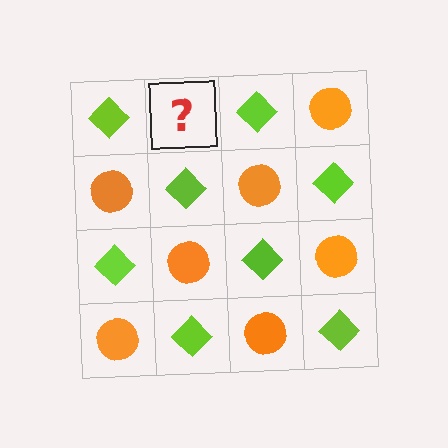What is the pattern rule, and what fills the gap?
The rule is that it alternates lime diamond and orange circle in a checkerboard pattern. The gap should be filled with an orange circle.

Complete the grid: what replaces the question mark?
The question mark should be replaced with an orange circle.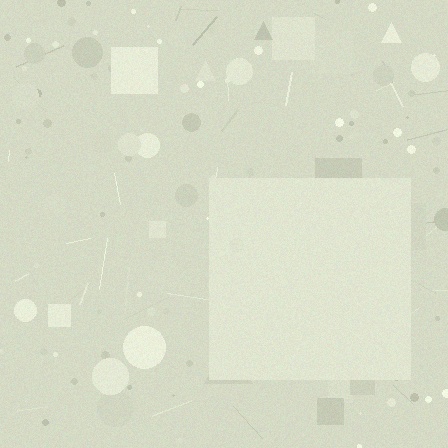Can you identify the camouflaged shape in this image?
The camouflaged shape is a square.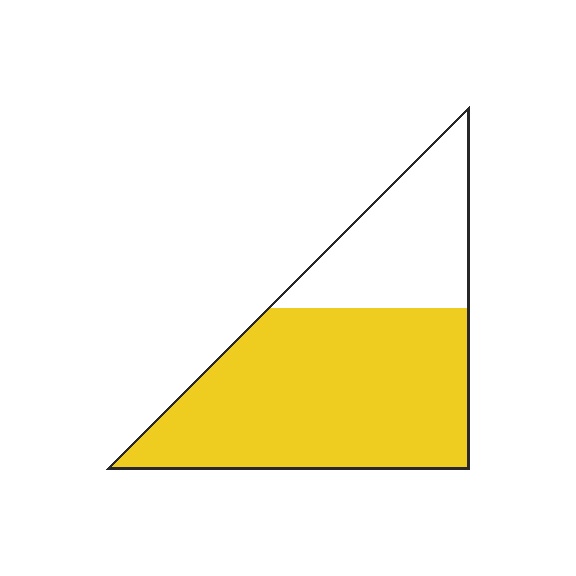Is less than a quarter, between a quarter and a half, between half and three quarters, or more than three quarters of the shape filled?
Between half and three quarters.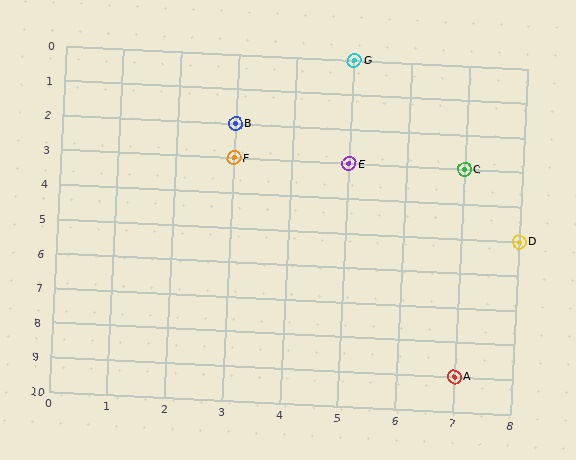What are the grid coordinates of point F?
Point F is at grid coordinates (3, 3).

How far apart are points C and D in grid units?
Points C and D are 1 column and 2 rows apart (about 2.2 grid units diagonally).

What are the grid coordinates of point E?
Point E is at grid coordinates (5, 3).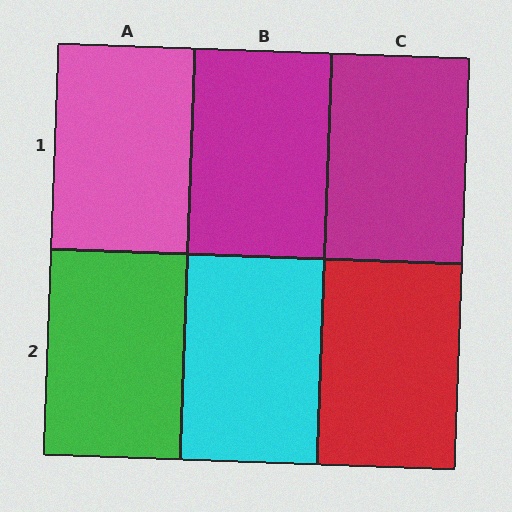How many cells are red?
1 cell is red.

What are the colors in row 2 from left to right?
Green, cyan, red.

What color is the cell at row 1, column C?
Magenta.